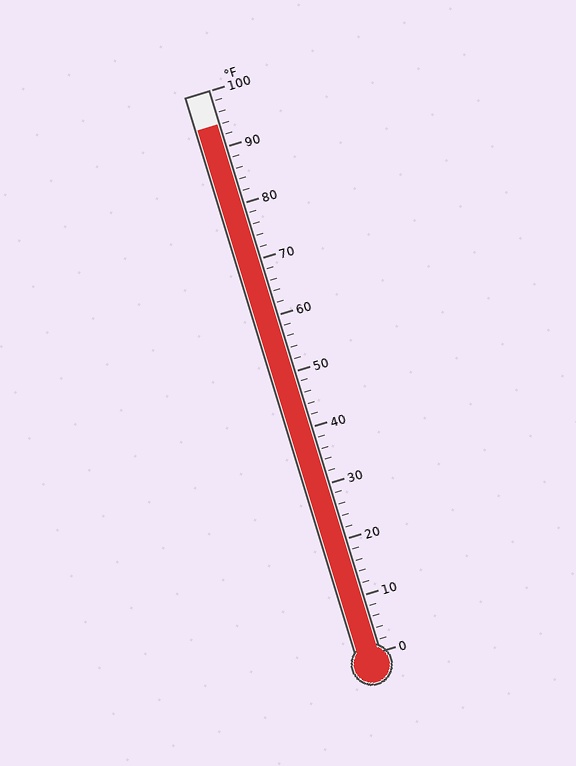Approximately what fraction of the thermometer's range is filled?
The thermometer is filled to approximately 95% of its range.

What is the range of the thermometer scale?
The thermometer scale ranges from 0°F to 100°F.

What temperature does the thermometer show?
The thermometer shows approximately 94°F.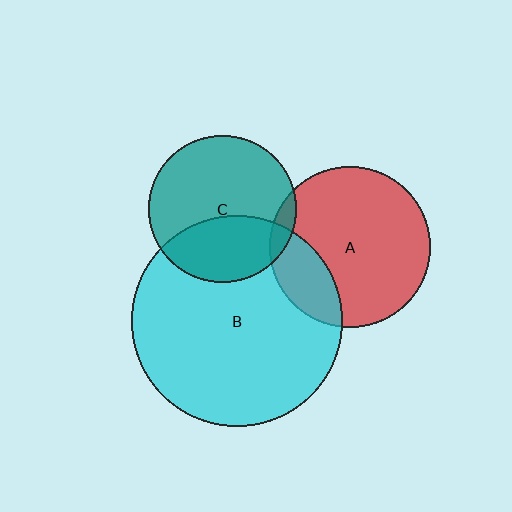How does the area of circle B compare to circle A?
Approximately 1.7 times.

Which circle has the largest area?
Circle B (cyan).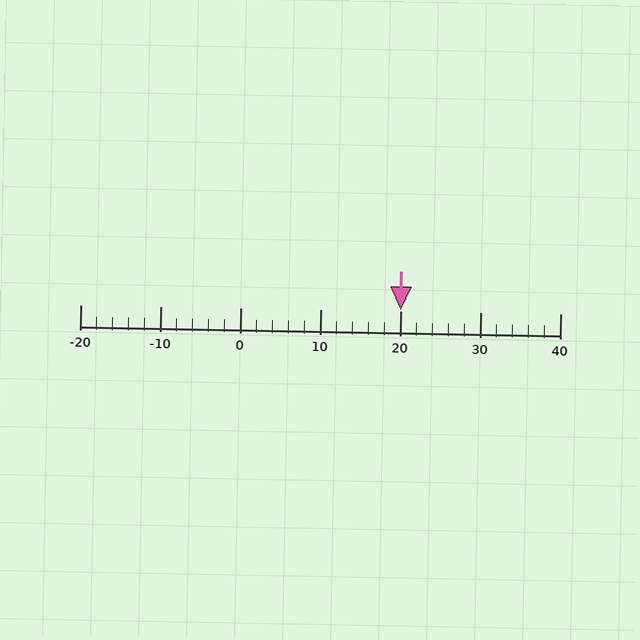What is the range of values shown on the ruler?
The ruler shows values from -20 to 40.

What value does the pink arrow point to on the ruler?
The pink arrow points to approximately 20.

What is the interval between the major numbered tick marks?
The major tick marks are spaced 10 units apart.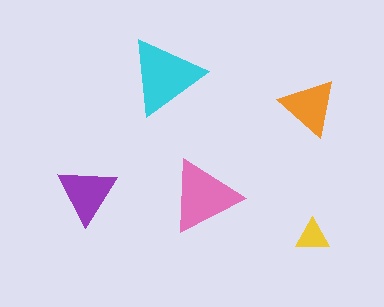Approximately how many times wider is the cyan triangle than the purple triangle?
About 1.5 times wider.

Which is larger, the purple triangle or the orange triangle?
The purple one.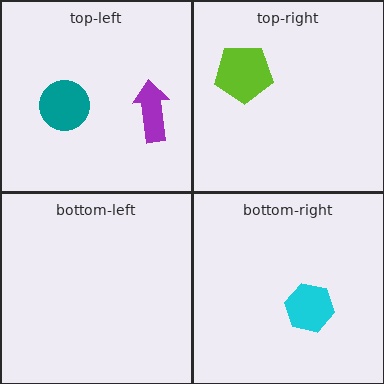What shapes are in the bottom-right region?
The cyan hexagon.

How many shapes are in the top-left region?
2.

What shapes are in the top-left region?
The purple arrow, the teal circle.